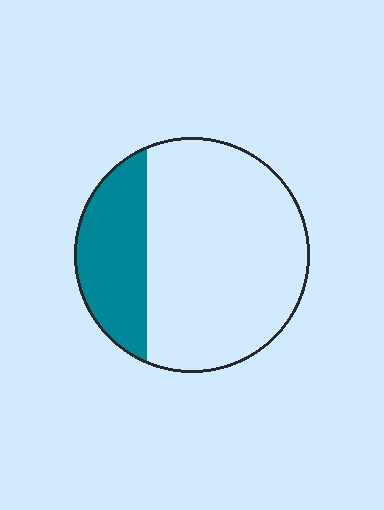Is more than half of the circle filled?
No.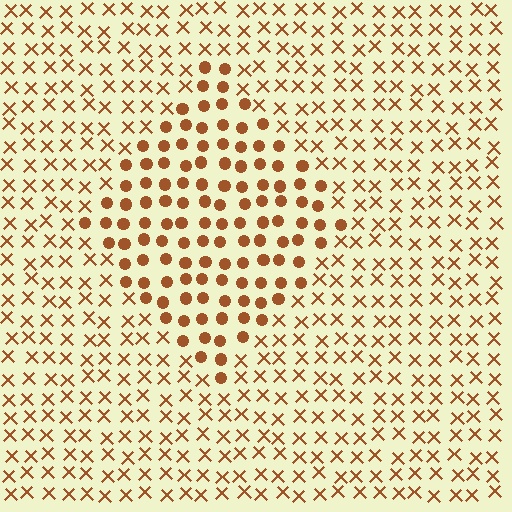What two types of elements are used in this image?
The image uses circles inside the diamond region and X marks outside it.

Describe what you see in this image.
The image is filled with small brown elements arranged in a uniform grid. A diamond-shaped region contains circles, while the surrounding area contains X marks. The boundary is defined purely by the change in element shape.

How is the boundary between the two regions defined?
The boundary is defined by a change in element shape: circles inside vs. X marks outside. All elements share the same color and spacing.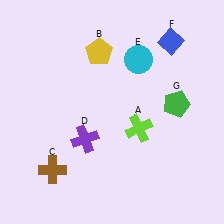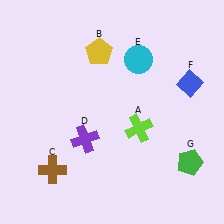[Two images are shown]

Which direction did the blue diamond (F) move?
The blue diamond (F) moved down.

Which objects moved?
The objects that moved are: the blue diamond (F), the green pentagon (G).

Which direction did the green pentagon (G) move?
The green pentagon (G) moved down.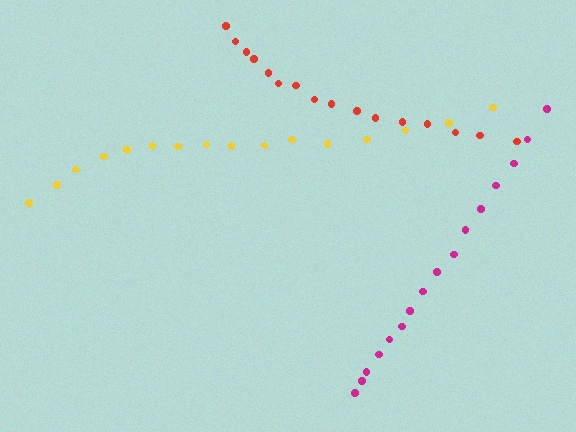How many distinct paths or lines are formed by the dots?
There are 3 distinct paths.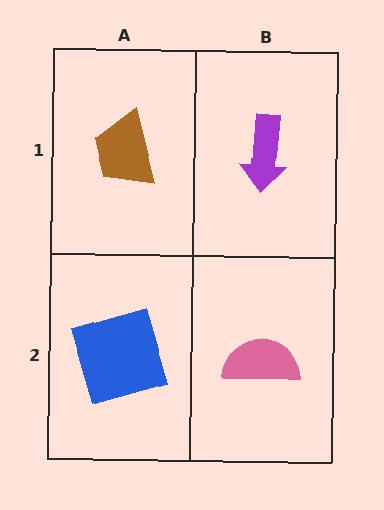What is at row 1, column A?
A brown trapezoid.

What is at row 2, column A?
A blue square.